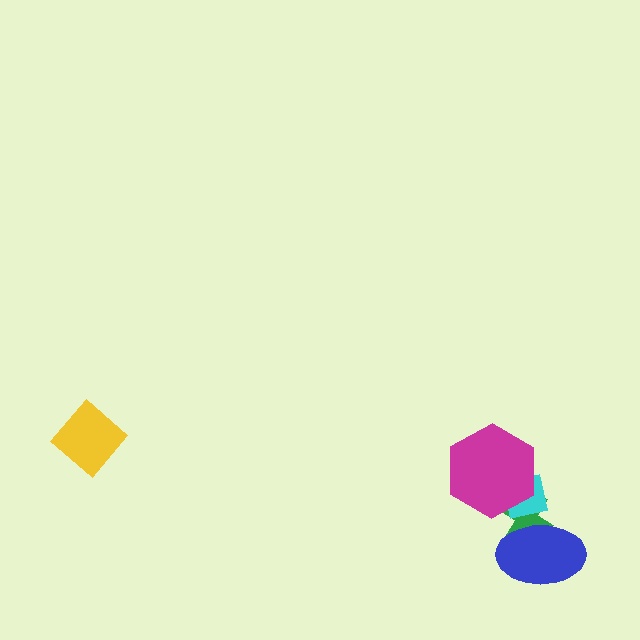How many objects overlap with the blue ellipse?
2 objects overlap with the blue ellipse.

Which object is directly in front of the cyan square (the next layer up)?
The blue ellipse is directly in front of the cyan square.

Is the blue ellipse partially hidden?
No, no other shape covers it.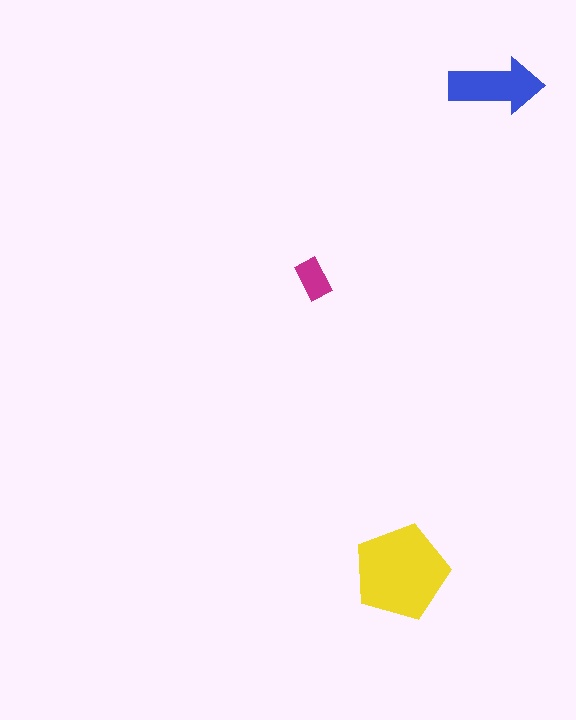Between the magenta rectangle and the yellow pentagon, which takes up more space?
The yellow pentagon.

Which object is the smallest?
The magenta rectangle.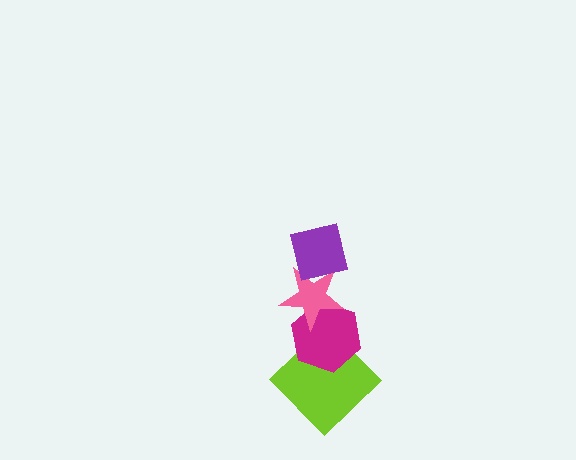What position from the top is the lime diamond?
The lime diamond is 4th from the top.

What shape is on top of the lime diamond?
The magenta hexagon is on top of the lime diamond.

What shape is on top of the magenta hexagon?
The pink star is on top of the magenta hexagon.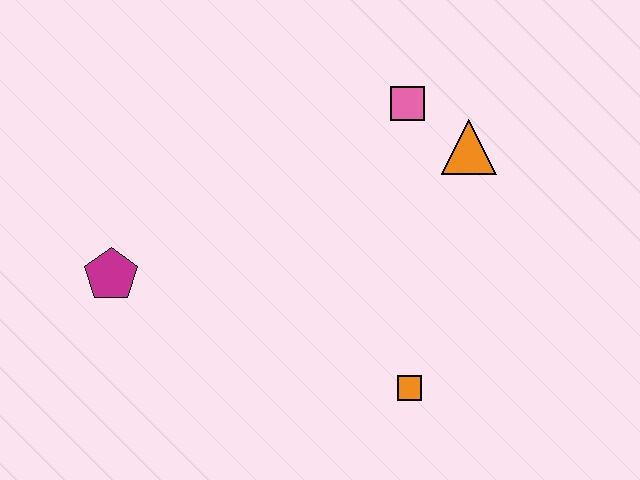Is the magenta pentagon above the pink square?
No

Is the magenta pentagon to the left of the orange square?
Yes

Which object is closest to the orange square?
The orange triangle is closest to the orange square.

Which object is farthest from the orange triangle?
The magenta pentagon is farthest from the orange triangle.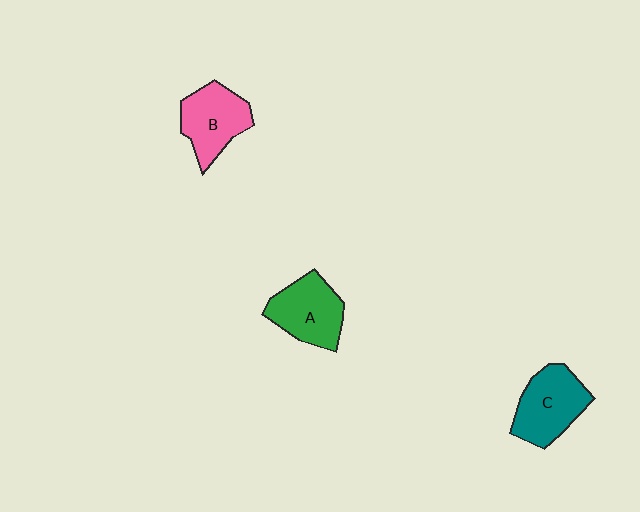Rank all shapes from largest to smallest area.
From largest to smallest: C (teal), A (green), B (pink).